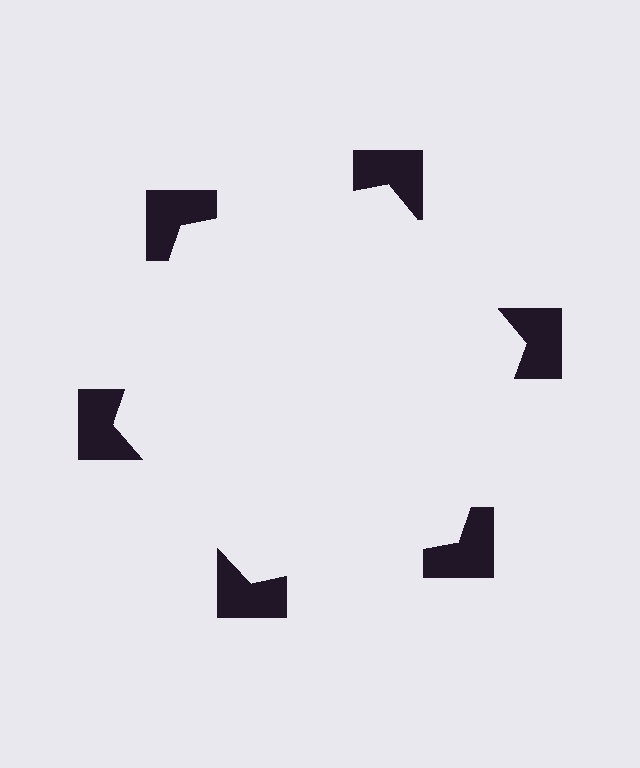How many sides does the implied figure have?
6 sides.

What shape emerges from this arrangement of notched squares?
An illusory hexagon — its edges are inferred from the aligned wedge cuts in the notched squares, not physically drawn.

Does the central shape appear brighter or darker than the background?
It typically appears slightly brighter than the background, even though no actual brightness change is drawn.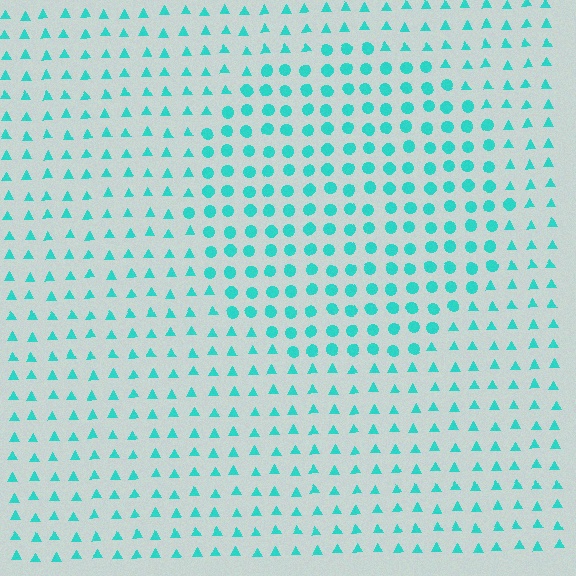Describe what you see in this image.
The image is filled with small cyan elements arranged in a uniform grid. A circle-shaped region contains circles, while the surrounding area contains triangles. The boundary is defined purely by the change in element shape.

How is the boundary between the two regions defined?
The boundary is defined by a change in element shape: circles inside vs. triangles outside. All elements share the same color and spacing.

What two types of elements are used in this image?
The image uses circles inside the circle region and triangles outside it.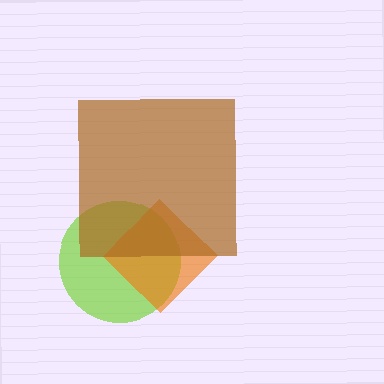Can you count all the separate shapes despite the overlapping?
Yes, there are 3 separate shapes.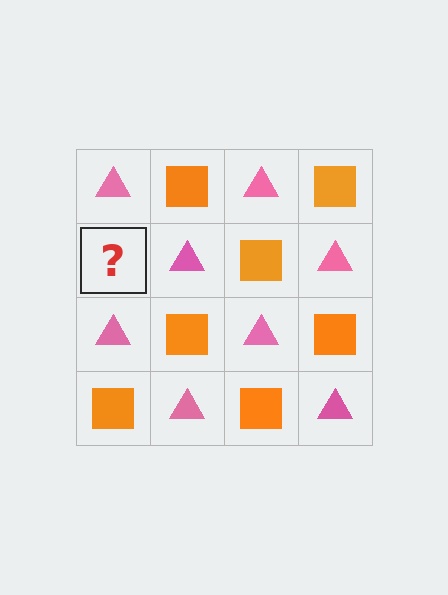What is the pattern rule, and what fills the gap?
The rule is that it alternates pink triangle and orange square in a checkerboard pattern. The gap should be filled with an orange square.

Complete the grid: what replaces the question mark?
The question mark should be replaced with an orange square.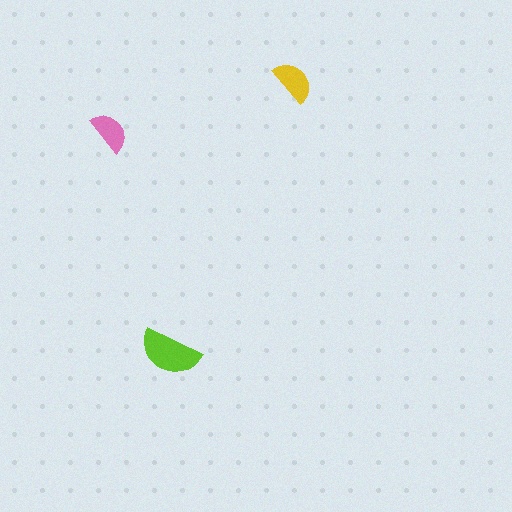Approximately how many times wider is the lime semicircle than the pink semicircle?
About 1.5 times wider.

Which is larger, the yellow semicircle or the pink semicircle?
The yellow one.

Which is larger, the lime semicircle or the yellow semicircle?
The lime one.